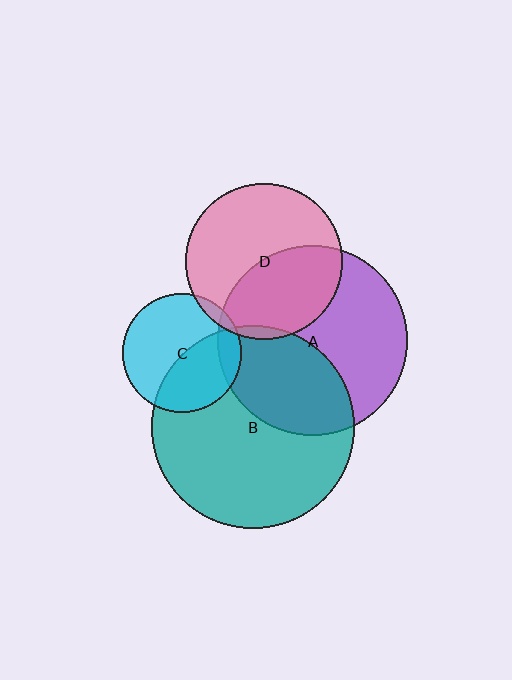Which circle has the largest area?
Circle B (teal).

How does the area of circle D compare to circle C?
Approximately 1.7 times.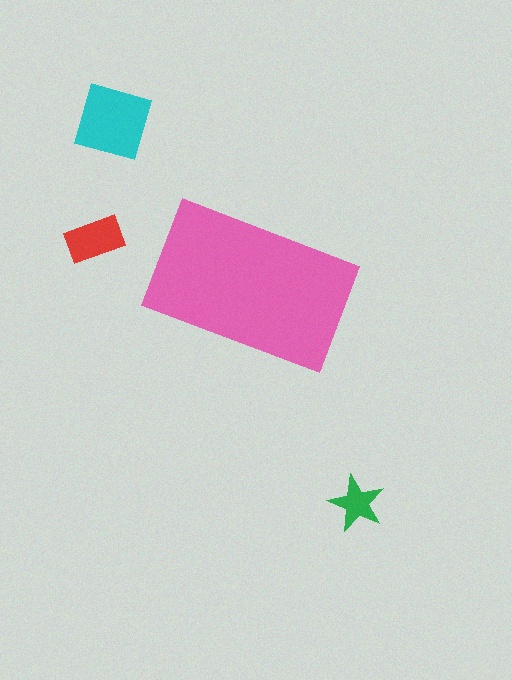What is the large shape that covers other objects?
A pink rectangle.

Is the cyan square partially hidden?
No, the cyan square is fully visible.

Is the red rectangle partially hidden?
No, the red rectangle is fully visible.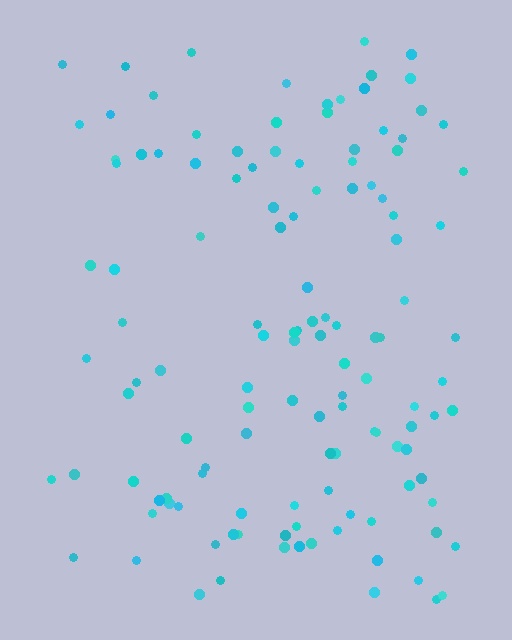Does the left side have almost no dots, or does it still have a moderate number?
Still a moderate number, just noticeably fewer than the right.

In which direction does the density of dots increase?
From left to right, with the right side densest.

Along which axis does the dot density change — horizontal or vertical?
Horizontal.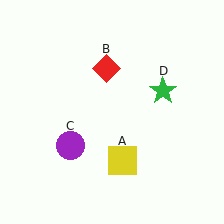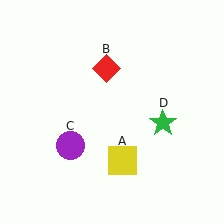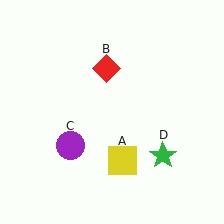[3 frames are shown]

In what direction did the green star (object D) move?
The green star (object D) moved down.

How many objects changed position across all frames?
1 object changed position: green star (object D).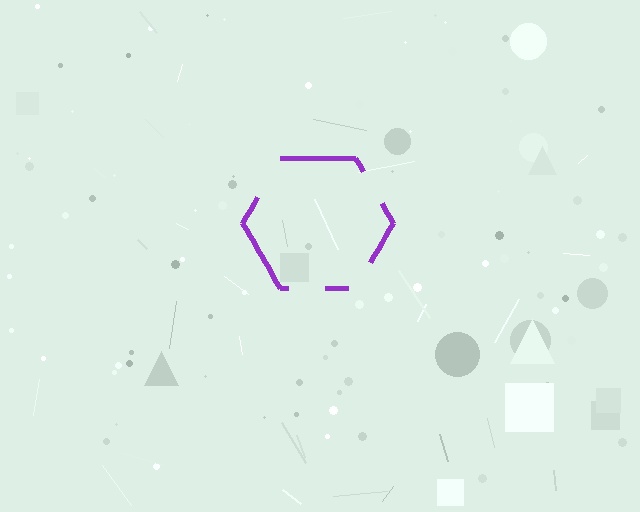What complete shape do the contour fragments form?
The contour fragments form a hexagon.